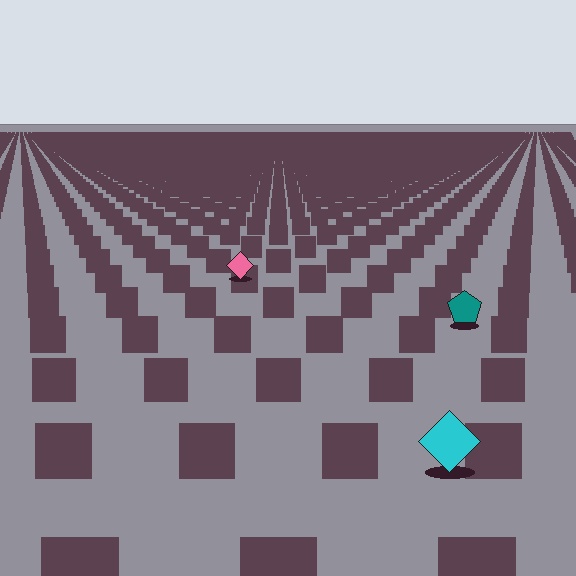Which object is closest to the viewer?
The cyan diamond is closest. The texture marks near it are larger and more spread out.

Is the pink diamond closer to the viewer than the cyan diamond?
No. The cyan diamond is closer — you can tell from the texture gradient: the ground texture is coarser near it.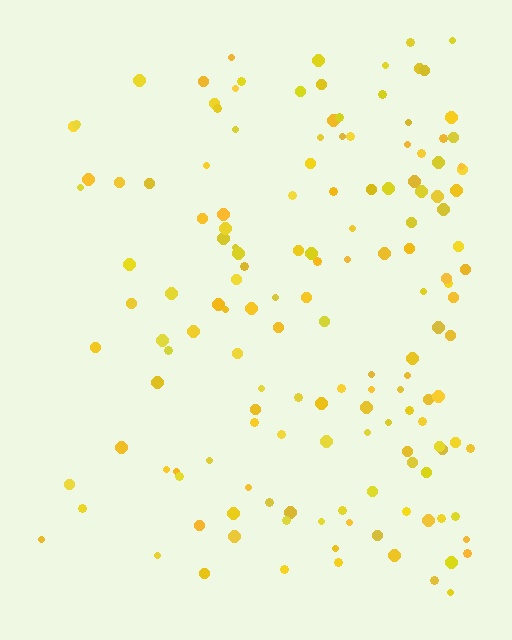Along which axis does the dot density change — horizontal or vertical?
Horizontal.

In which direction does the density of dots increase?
From left to right, with the right side densest.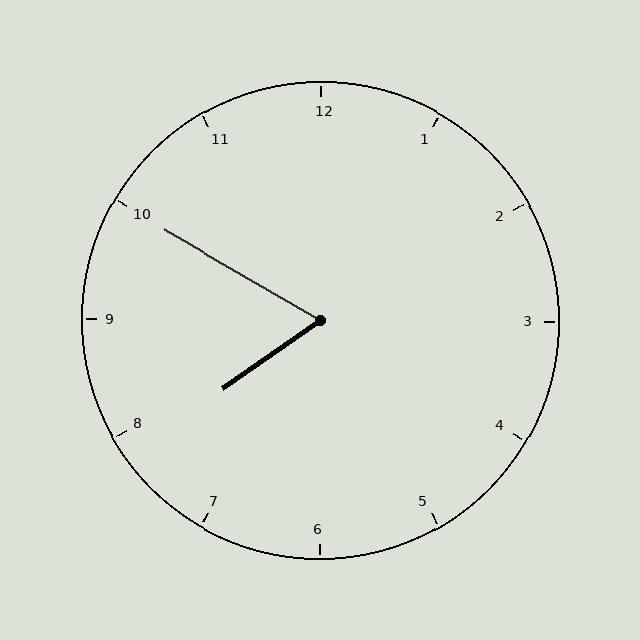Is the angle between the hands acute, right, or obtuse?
It is acute.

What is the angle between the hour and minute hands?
Approximately 65 degrees.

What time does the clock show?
7:50.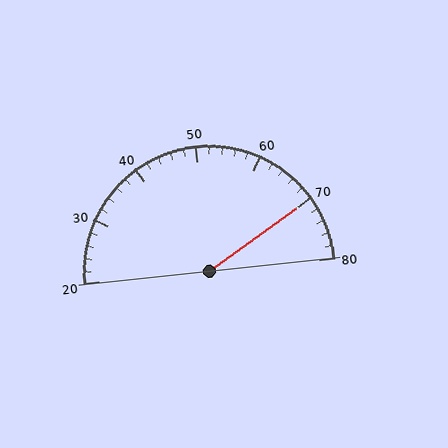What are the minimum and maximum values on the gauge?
The gauge ranges from 20 to 80.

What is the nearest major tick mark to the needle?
The nearest major tick mark is 70.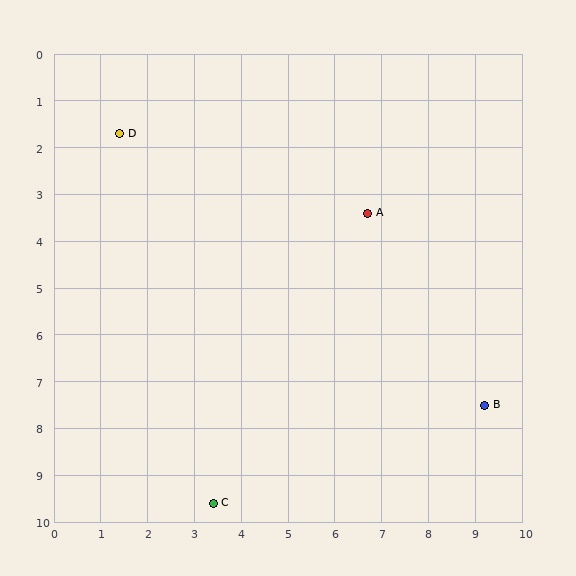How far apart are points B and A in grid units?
Points B and A are about 4.8 grid units apart.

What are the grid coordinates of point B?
Point B is at approximately (9.2, 7.5).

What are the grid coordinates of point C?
Point C is at approximately (3.4, 9.6).